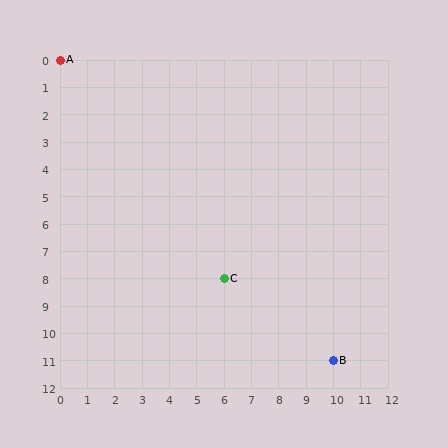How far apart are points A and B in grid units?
Points A and B are 10 columns and 11 rows apart (about 14.9 grid units diagonally).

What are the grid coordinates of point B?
Point B is at grid coordinates (10, 11).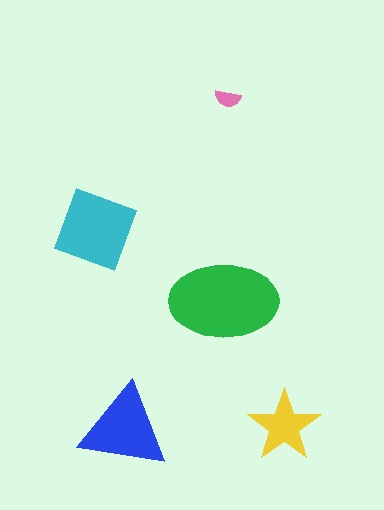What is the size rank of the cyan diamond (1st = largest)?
2nd.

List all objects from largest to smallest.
The green ellipse, the cyan diamond, the blue triangle, the yellow star, the pink semicircle.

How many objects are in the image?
There are 5 objects in the image.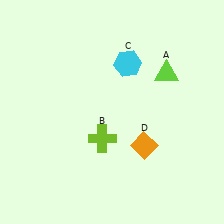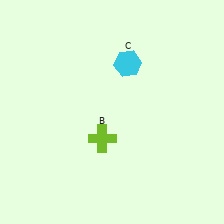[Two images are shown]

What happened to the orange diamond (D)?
The orange diamond (D) was removed in Image 2. It was in the bottom-right area of Image 1.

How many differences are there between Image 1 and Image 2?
There are 2 differences between the two images.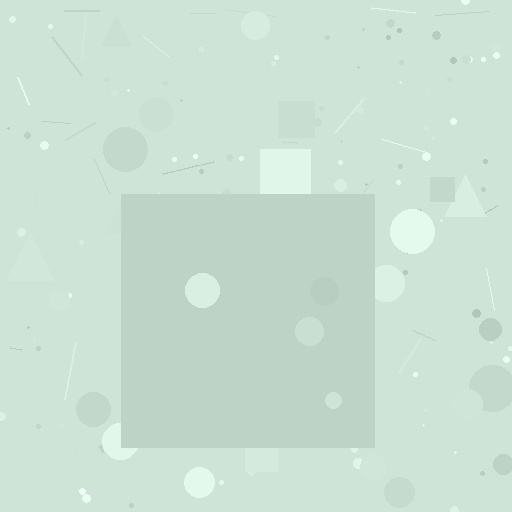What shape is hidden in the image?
A square is hidden in the image.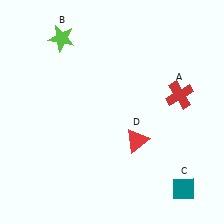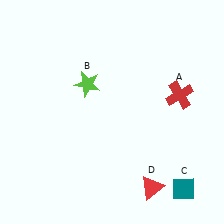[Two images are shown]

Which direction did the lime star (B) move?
The lime star (B) moved down.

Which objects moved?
The objects that moved are: the lime star (B), the red triangle (D).